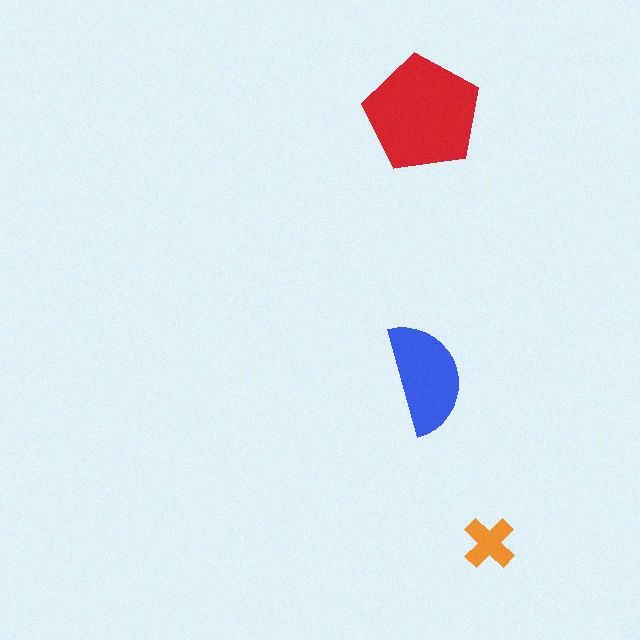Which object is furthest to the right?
The orange cross is rightmost.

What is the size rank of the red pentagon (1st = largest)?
1st.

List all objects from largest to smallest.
The red pentagon, the blue semicircle, the orange cross.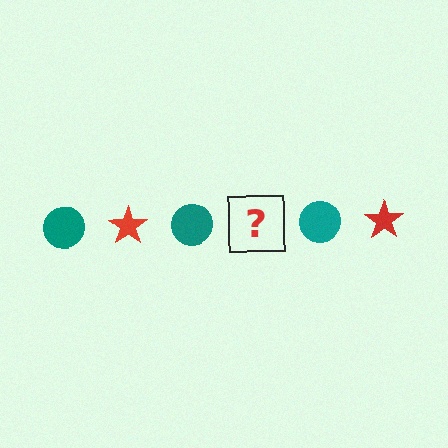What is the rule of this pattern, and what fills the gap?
The rule is that the pattern alternates between teal circle and red star. The gap should be filled with a red star.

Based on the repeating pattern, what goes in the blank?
The blank should be a red star.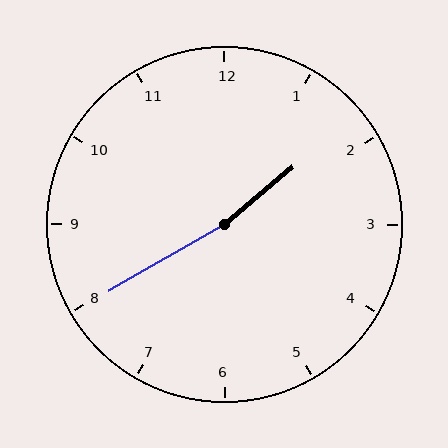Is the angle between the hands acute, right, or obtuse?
It is obtuse.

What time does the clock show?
1:40.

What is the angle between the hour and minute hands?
Approximately 170 degrees.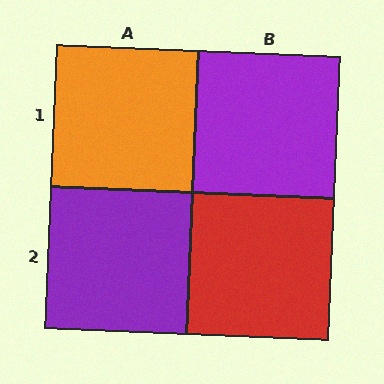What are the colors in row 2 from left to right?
Purple, red.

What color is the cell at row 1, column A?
Orange.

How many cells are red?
1 cell is red.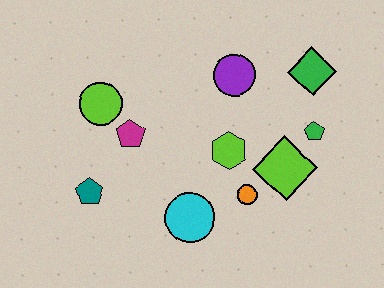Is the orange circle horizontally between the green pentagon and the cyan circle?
Yes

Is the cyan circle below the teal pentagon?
Yes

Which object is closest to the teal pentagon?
The magenta pentagon is closest to the teal pentagon.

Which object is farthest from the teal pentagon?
The green diamond is farthest from the teal pentagon.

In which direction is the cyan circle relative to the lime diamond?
The cyan circle is to the left of the lime diamond.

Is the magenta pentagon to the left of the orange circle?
Yes